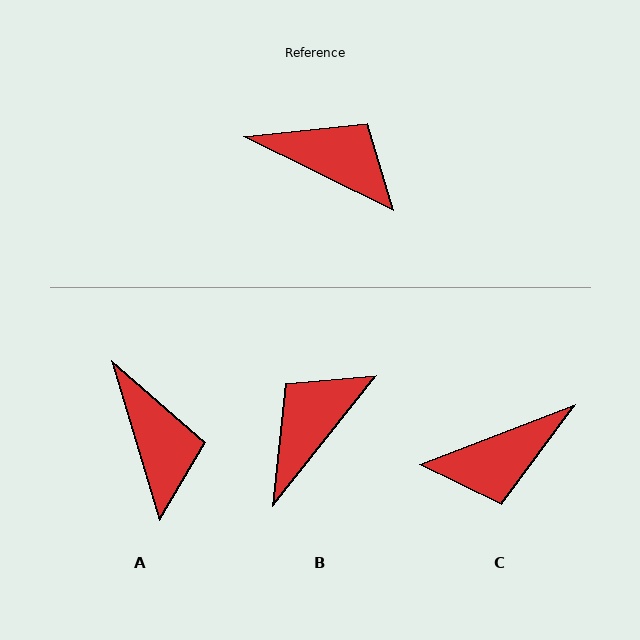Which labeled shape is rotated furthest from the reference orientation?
C, about 133 degrees away.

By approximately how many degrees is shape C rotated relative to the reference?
Approximately 133 degrees clockwise.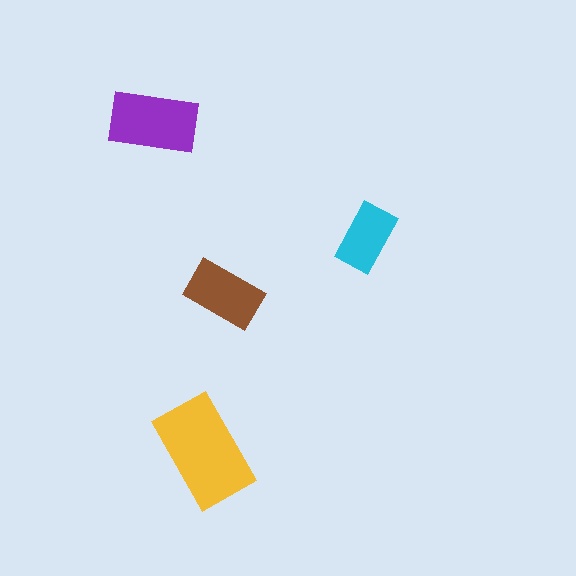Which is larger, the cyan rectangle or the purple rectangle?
The purple one.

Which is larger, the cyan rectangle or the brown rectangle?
The brown one.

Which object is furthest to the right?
The cyan rectangle is rightmost.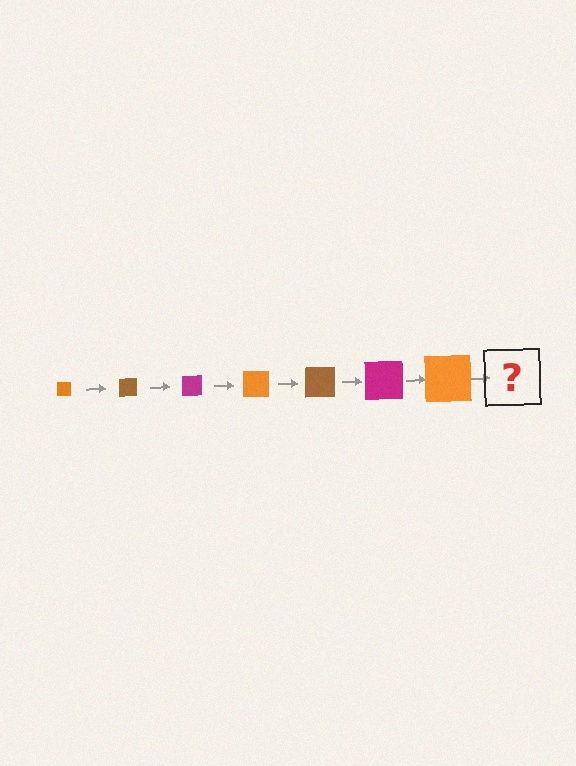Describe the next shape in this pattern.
It should be a brown square, larger than the previous one.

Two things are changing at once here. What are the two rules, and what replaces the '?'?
The two rules are that the square grows larger each step and the color cycles through orange, brown, and magenta. The '?' should be a brown square, larger than the previous one.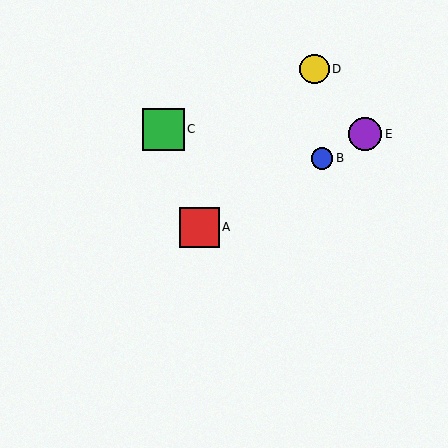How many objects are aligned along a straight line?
3 objects (A, B, E) are aligned along a straight line.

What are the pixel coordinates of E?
Object E is at (365, 134).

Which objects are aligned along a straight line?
Objects A, B, E are aligned along a straight line.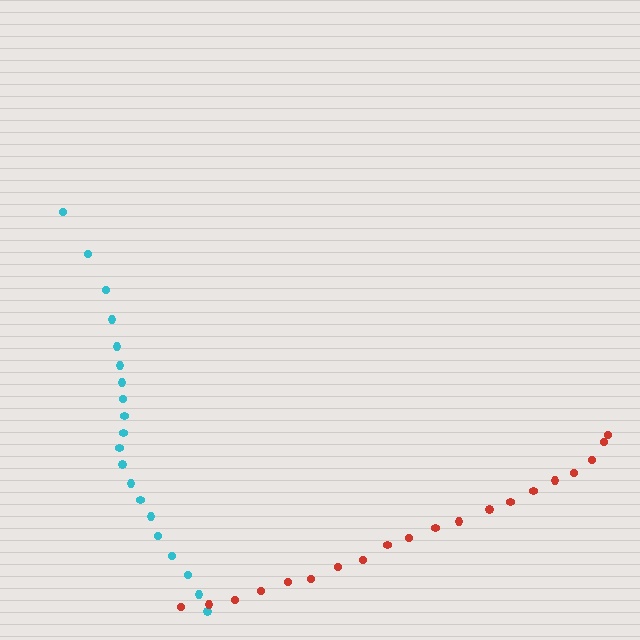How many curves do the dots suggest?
There are 2 distinct paths.